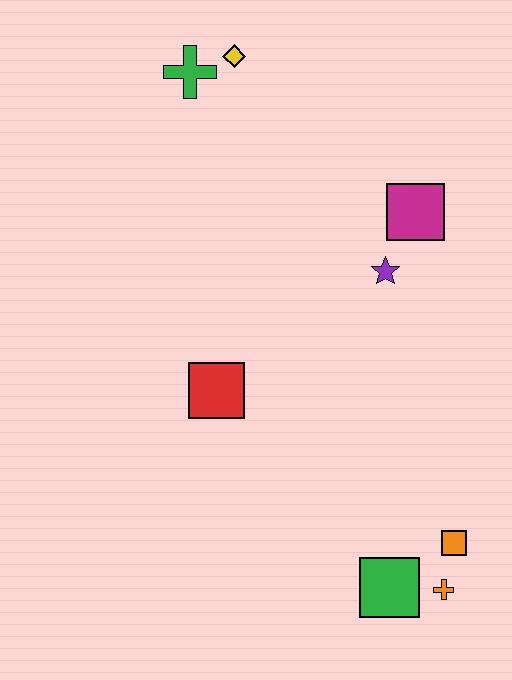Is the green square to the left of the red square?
No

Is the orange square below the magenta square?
Yes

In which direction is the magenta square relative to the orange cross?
The magenta square is above the orange cross.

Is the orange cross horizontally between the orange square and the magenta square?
Yes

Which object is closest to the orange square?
The orange cross is closest to the orange square.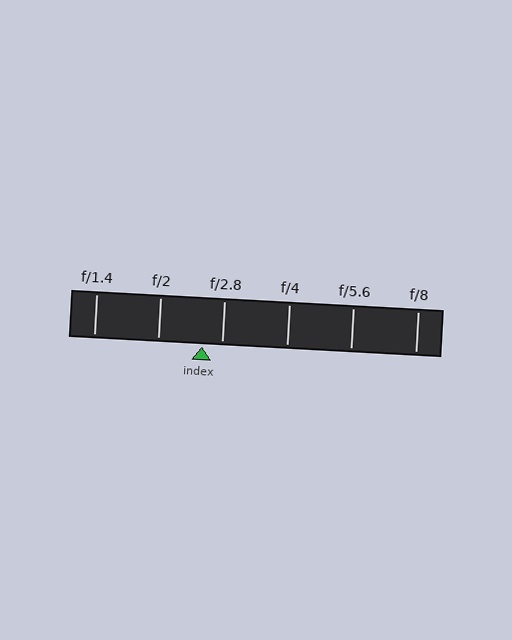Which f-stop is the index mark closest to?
The index mark is closest to f/2.8.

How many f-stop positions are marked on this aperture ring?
There are 6 f-stop positions marked.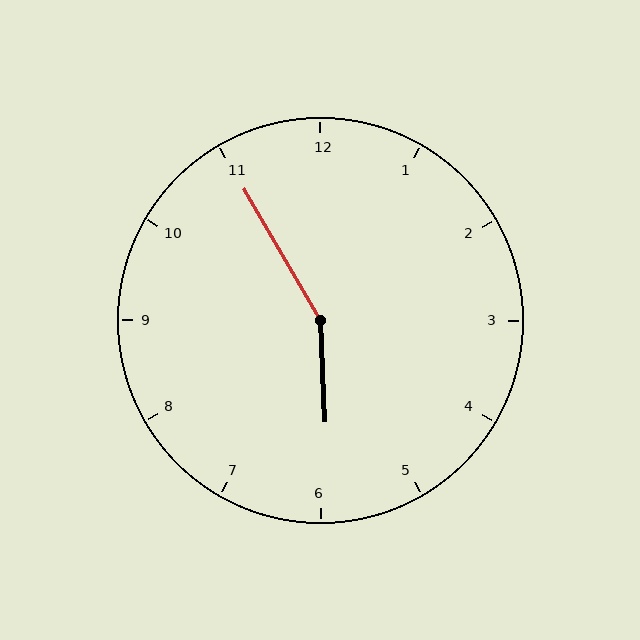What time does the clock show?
5:55.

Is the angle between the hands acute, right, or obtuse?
It is obtuse.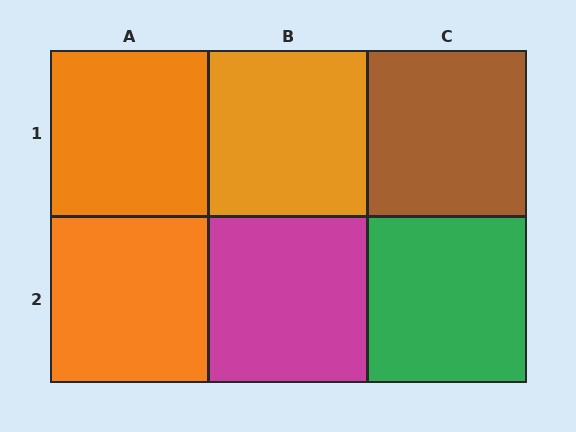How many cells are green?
1 cell is green.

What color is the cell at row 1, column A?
Orange.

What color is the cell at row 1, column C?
Brown.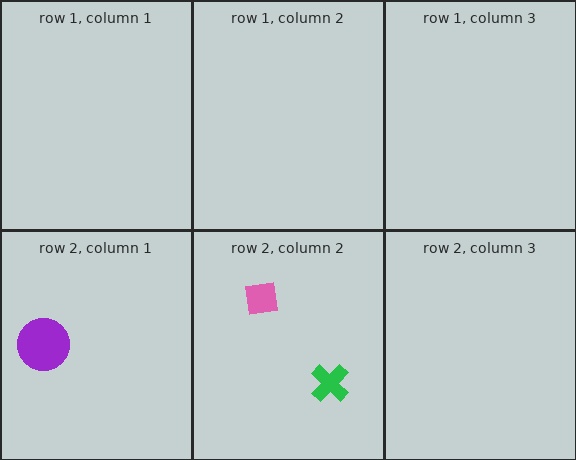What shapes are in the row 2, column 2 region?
The green cross, the pink square.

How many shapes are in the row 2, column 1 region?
1.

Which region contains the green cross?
The row 2, column 2 region.